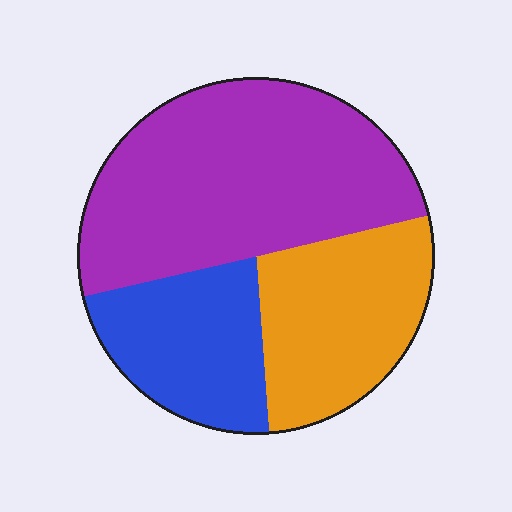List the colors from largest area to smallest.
From largest to smallest: purple, orange, blue.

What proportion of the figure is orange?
Orange covers 27% of the figure.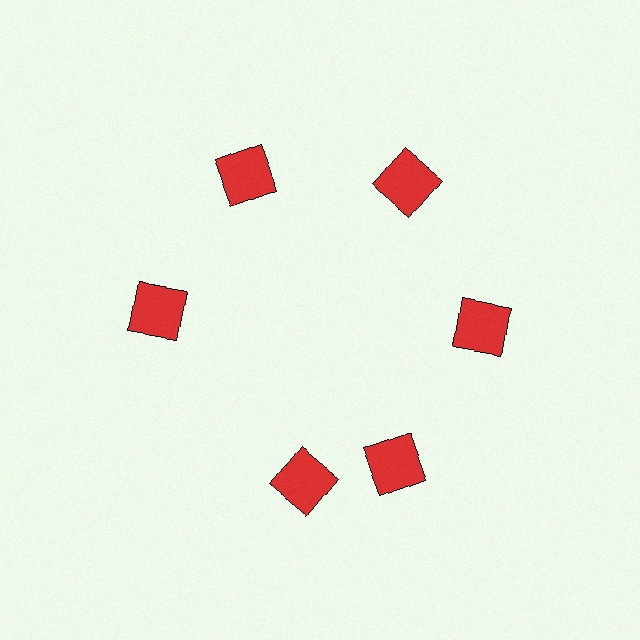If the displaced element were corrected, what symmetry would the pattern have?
It would have 6-fold rotational symmetry — the pattern would map onto itself every 60 degrees.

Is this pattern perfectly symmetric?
No. The 6 red squares are arranged in a ring, but one element near the 7 o'clock position is rotated out of alignment along the ring, breaking the 6-fold rotational symmetry.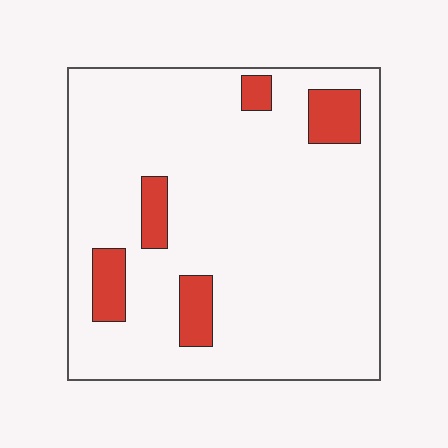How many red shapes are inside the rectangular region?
5.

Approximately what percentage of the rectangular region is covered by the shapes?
Approximately 10%.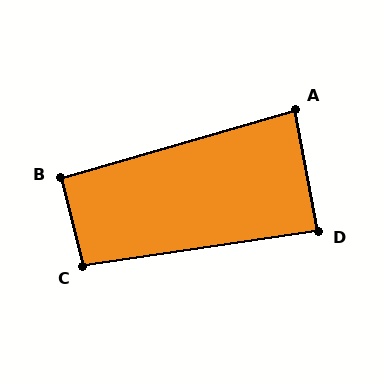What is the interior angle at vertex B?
Approximately 92 degrees (approximately right).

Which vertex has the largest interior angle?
C, at approximately 95 degrees.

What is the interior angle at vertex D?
Approximately 88 degrees (approximately right).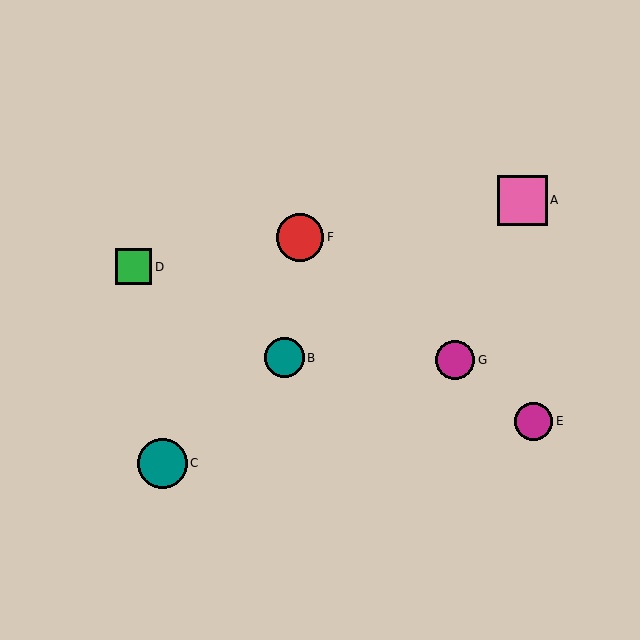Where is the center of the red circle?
The center of the red circle is at (300, 237).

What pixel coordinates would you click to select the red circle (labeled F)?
Click at (300, 237) to select the red circle F.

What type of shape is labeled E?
Shape E is a magenta circle.